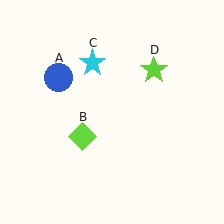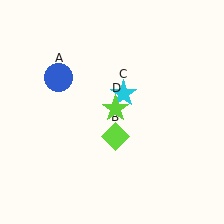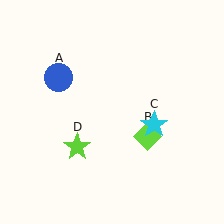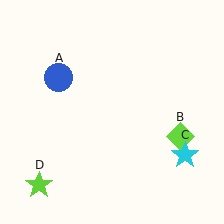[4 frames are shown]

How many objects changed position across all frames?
3 objects changed position: lime diamond (object B), cyan star (object C), lime star (object D).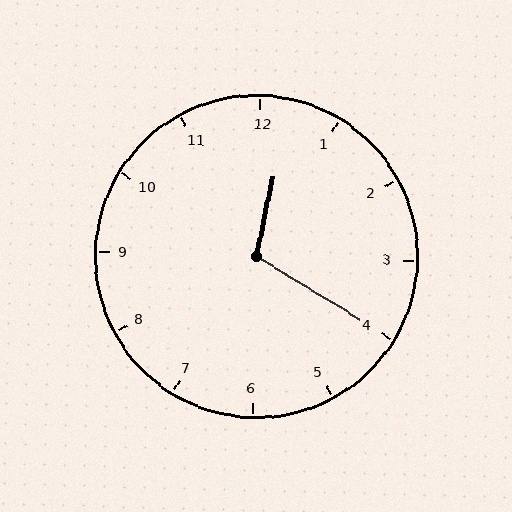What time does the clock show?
12:20.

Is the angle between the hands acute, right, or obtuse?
It is obtuse.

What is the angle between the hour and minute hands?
Approximately 110 degrees.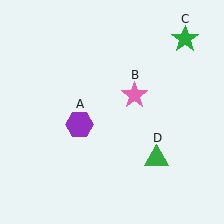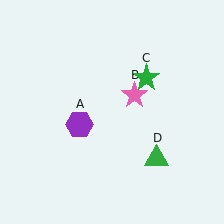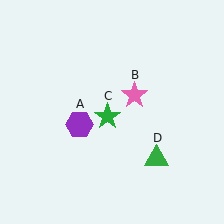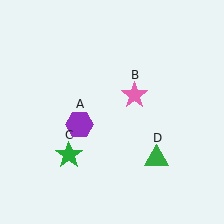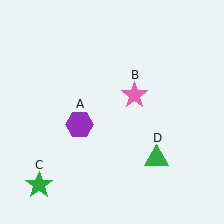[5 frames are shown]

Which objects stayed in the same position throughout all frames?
Purple hexagon (object A) and pink star (object B) and green triangle (object D) remained stationary.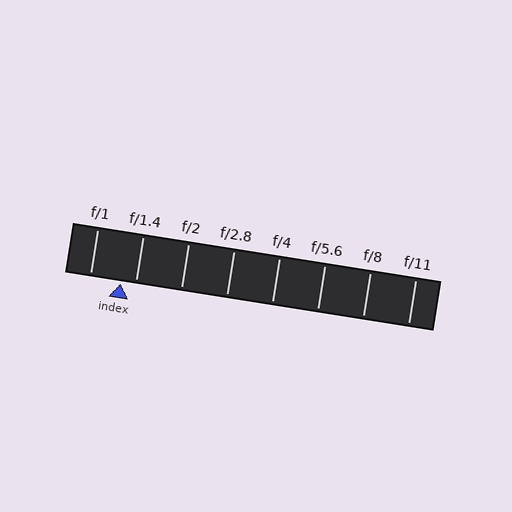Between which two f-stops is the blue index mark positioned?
The index mark is between f/1 and f/1.4.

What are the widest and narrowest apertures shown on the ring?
The widest aperture shown is f/1 and the narrowest is f/11.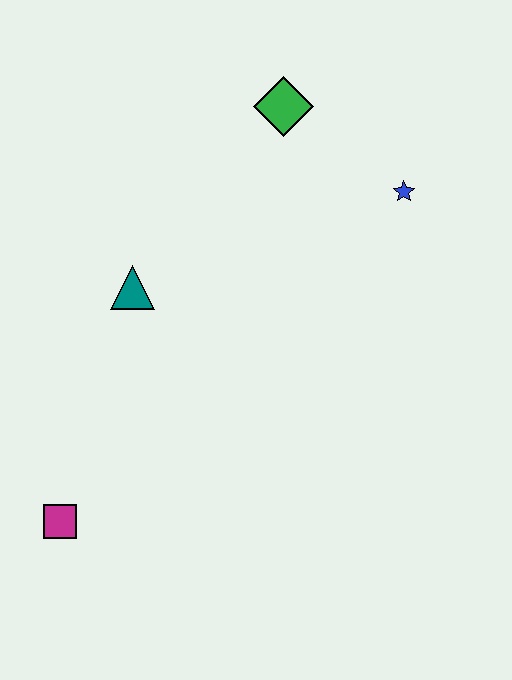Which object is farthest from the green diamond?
The magenta square is farthest from the green diamond.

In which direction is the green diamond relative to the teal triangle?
The green diamond is above the teal triangle.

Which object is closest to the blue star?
The green diamond is closest to the blue star.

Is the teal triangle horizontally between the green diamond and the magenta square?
Yes